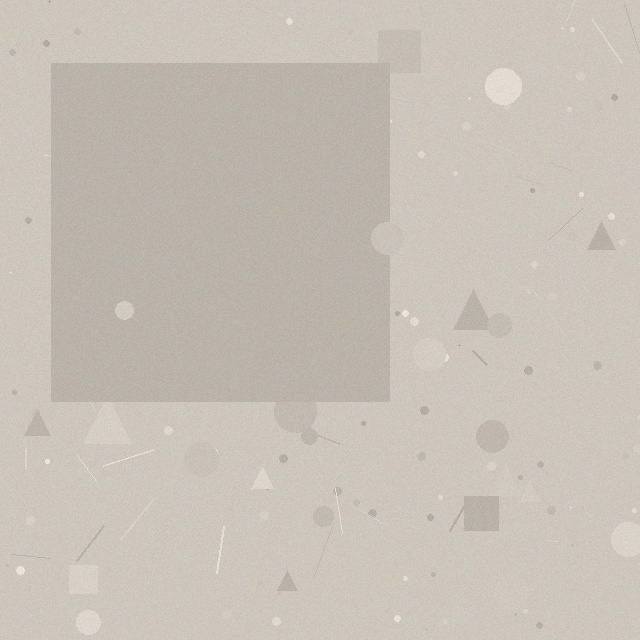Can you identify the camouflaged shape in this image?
The camouflaged shape is a square.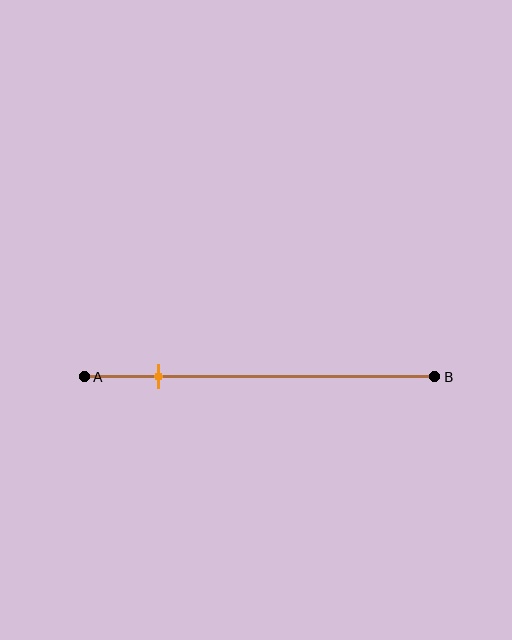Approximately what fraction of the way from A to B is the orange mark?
The orange mark is approximately 20% of the way from A to B.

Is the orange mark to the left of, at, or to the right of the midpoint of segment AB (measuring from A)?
The orange mark is to the left of the midpoint of segment AB.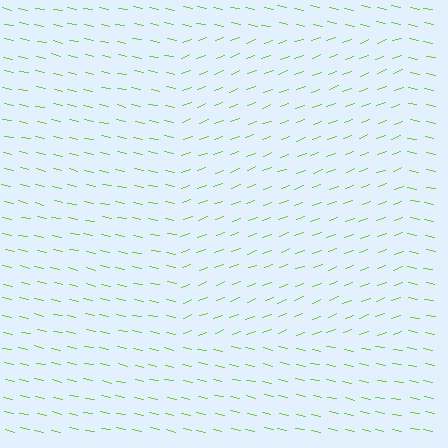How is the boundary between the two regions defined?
The boundary is defined purely by a change in line orientation (approximately 32 degrees difference). All lines are the same color and thickness.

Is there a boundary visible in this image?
Yes, there is a texture boundary formed by a change in line orientation.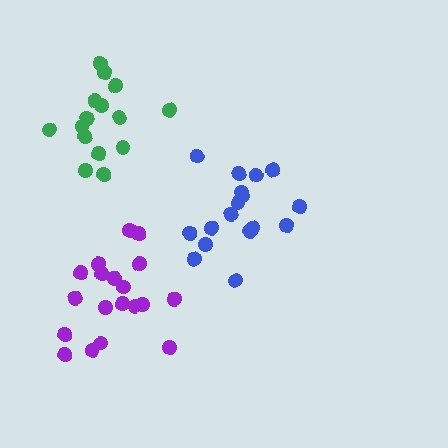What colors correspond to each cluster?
The clusters are colored: purple, blue, green.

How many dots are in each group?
Group 1: 19 dots, Group 2: 17 dots, Group 3: 15 dots (51 total).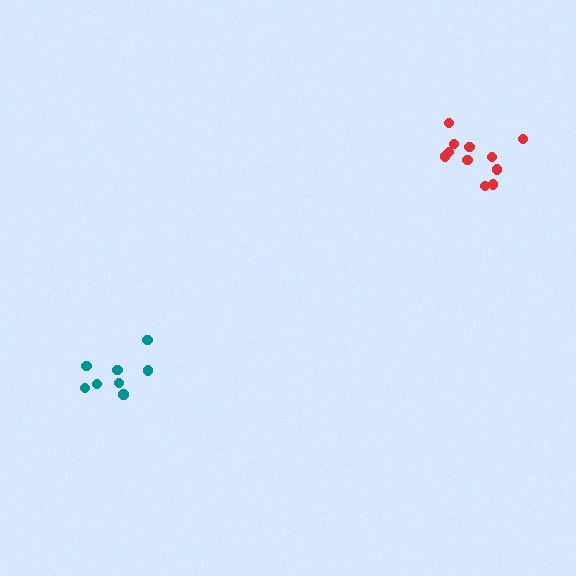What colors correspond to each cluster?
The clusters are colored: red, teal.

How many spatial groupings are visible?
There are 2 spatial groupings.